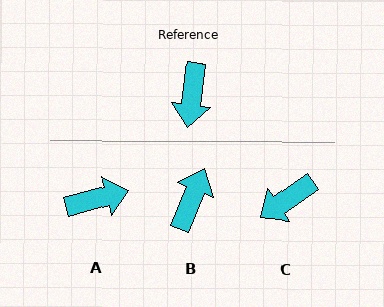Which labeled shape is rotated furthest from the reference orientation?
B, about 165 degrees away.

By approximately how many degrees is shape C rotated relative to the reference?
Approximately 47 degrees clockwise.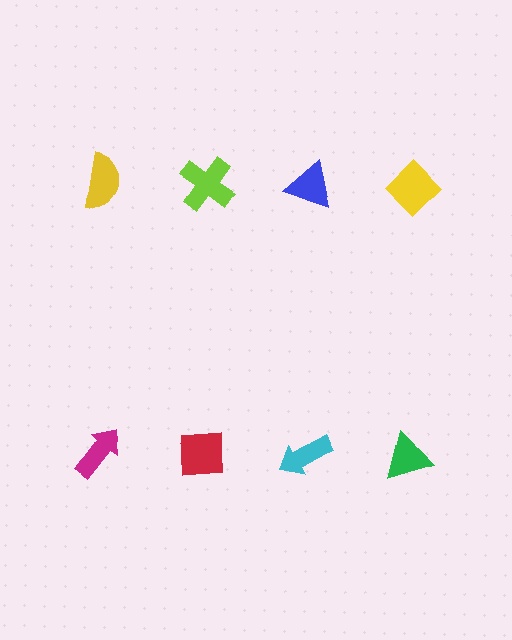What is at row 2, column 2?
A red square.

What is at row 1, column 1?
A yellow semicircle.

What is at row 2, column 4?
A green triangle.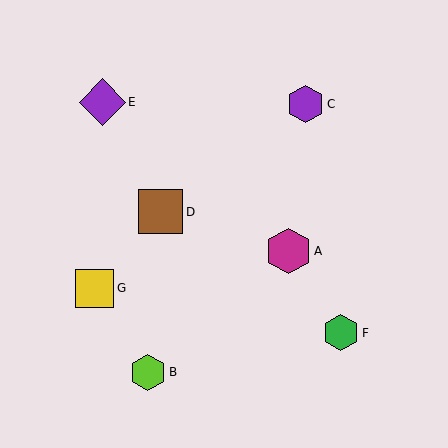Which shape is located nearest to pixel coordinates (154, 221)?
The brown square (labeled D) at (161, 212) is nearest to that location.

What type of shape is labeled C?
Shape C is a purple hexagon.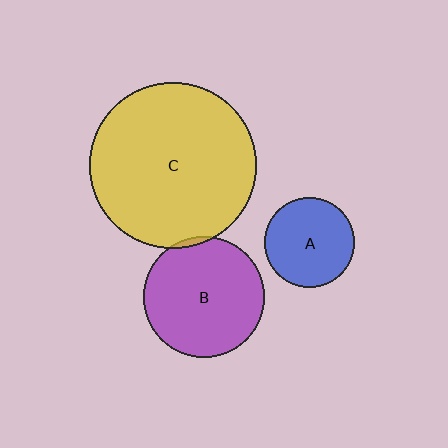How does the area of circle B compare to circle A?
Approximately 1.8 times.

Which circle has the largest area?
Circle C (yellow).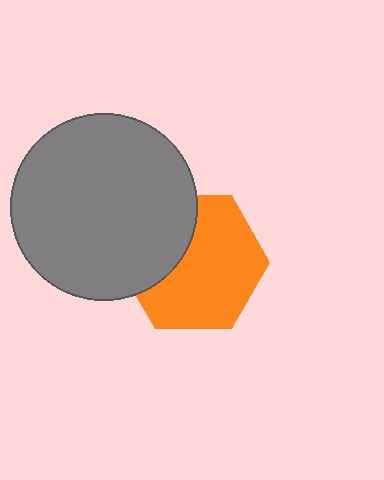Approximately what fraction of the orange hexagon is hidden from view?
Roughly 33% of the orange hexagon is hidden behind the gray circle.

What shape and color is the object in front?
The object in front is a gray circle.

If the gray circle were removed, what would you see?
You would see the complete orange hexagon.